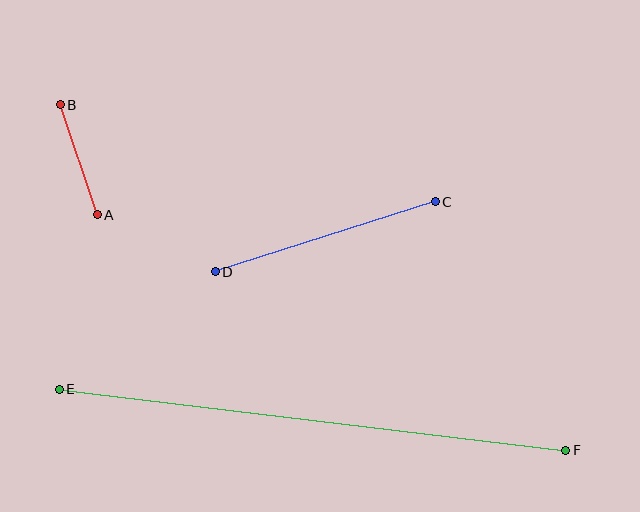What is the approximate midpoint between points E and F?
The midpoint is at approximately (312, 420) pixels.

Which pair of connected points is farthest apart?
Points E and F are farthest apart.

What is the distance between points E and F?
The distance is approximately 510 pixels.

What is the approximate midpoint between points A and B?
The midpoint is at approximately (79, 160) pixels.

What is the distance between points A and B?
The distance is approximately 116 pixels.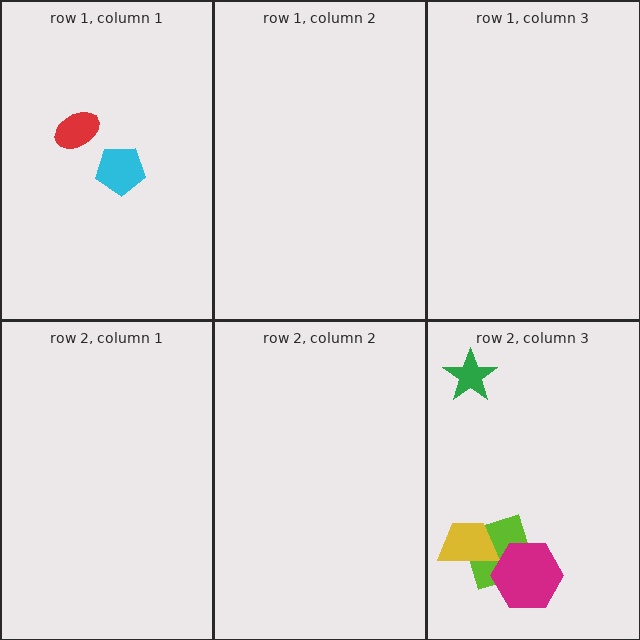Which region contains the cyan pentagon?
The row 1, column 1 region.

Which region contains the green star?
The row 2, column 3 region.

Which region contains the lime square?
The row 2, column 3 region.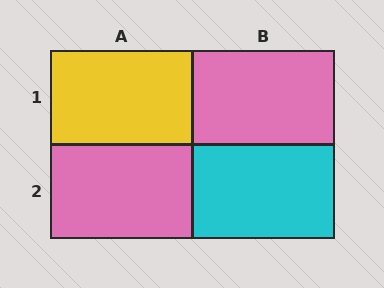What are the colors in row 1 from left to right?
Yellow, pink.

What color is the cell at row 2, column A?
Pink.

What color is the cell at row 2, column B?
Cyan.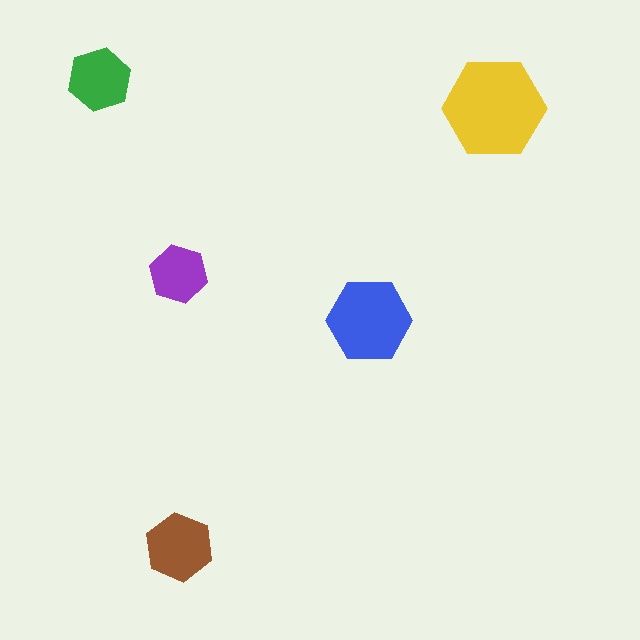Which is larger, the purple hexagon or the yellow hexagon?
The yellow one.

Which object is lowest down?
The brown hexagon is bottommost.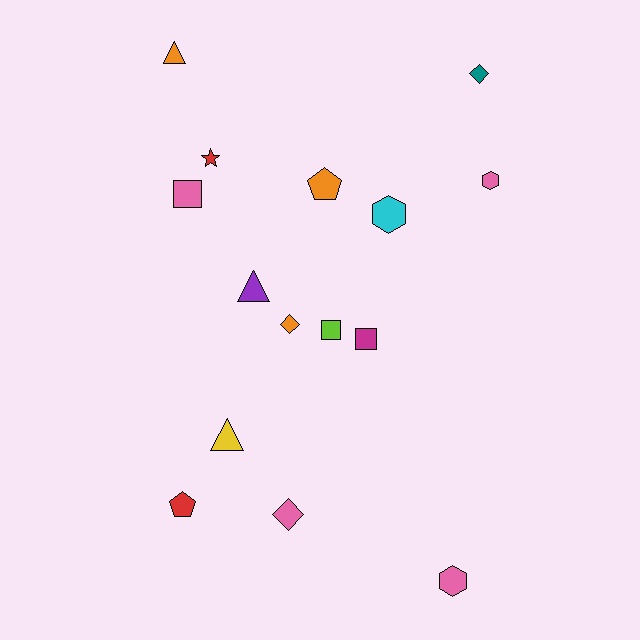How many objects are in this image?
There are 15 objects.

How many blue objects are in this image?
There are no blue objects.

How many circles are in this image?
There are no circles.